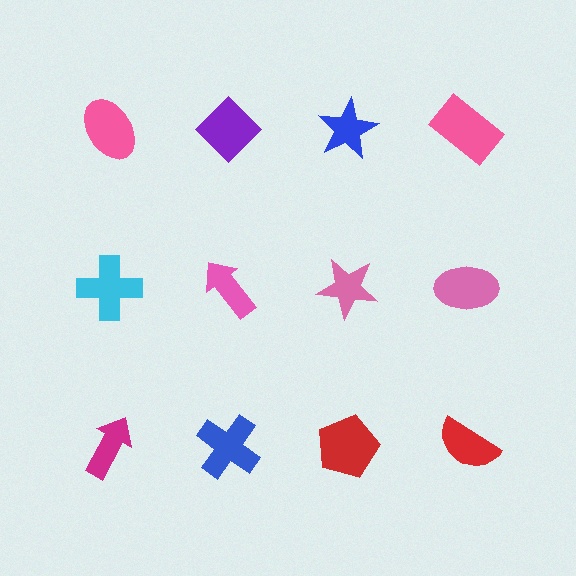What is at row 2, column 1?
A cyan cross.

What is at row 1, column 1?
A pink ellipse.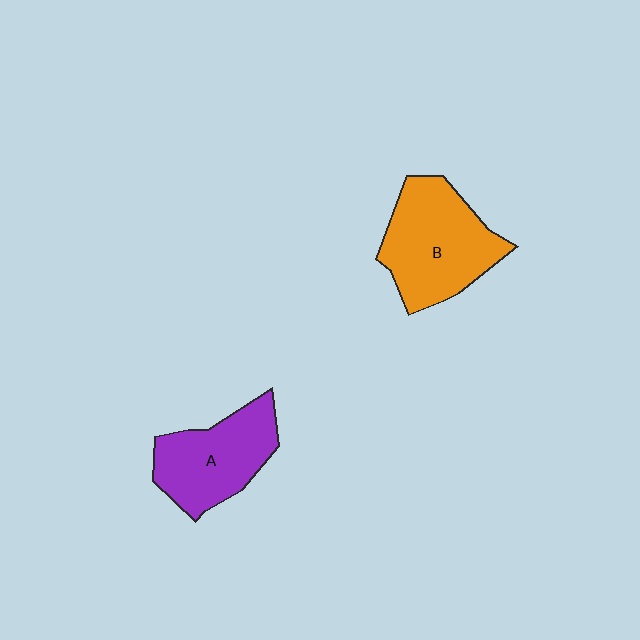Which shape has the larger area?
Shape B (orange).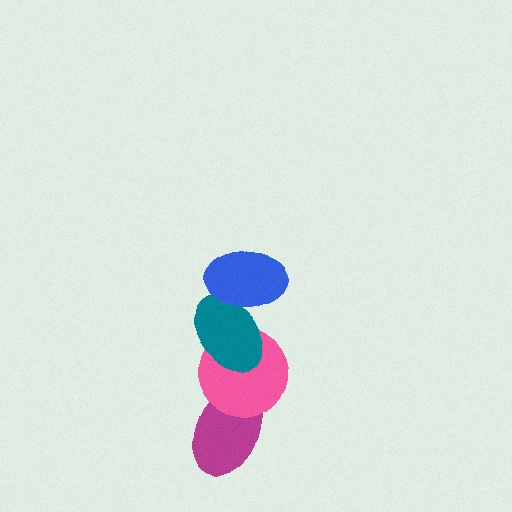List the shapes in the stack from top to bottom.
From top to bottom: the blue ellipse, the teal ellipse, the pink circle, the magenta ellipse.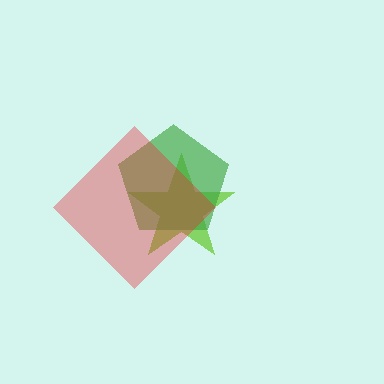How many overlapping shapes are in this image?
There are 3 overlapping shapes in the image.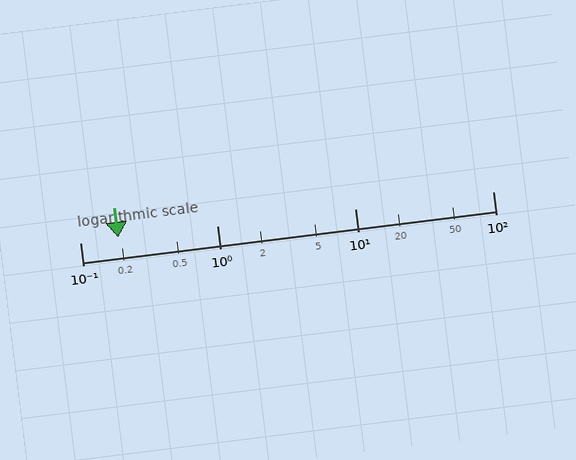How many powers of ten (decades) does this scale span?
The scale spans 3 decades, from 0.1 to 100.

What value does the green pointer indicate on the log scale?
The pointer indicates approximately 0.19.